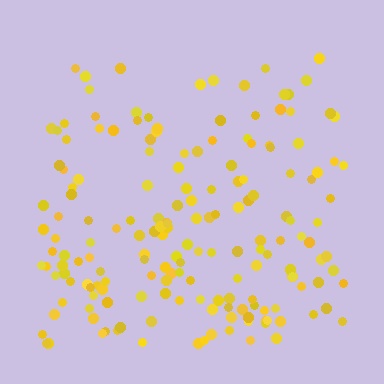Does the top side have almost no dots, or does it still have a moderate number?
Still a moderate number, just noticeably fewer than the bottom.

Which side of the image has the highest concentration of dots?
The bottom.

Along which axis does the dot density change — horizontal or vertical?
Vertical.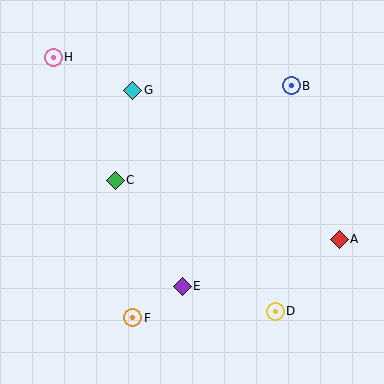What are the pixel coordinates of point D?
Point D is at (275, 311).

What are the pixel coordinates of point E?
Point E is at (182, 286).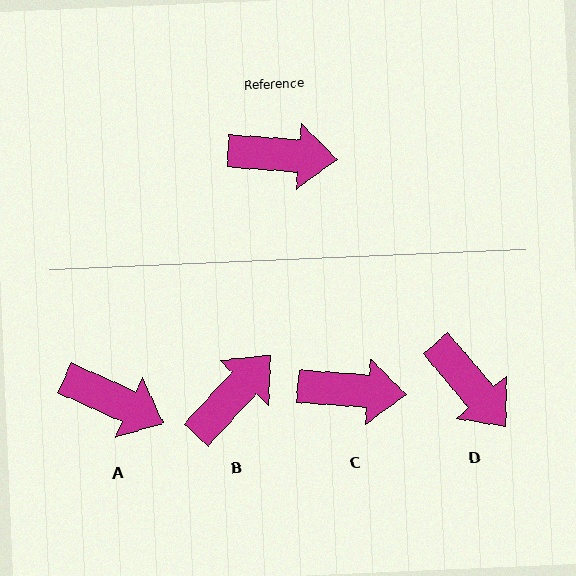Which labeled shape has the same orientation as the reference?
C.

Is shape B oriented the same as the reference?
No, it is off by about 51 degrees.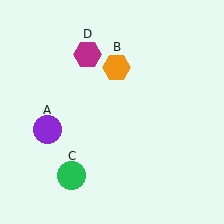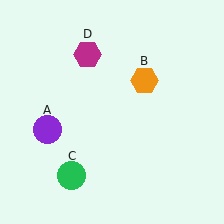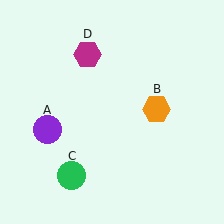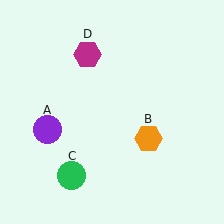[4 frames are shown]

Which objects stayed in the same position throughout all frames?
Purple circle (object A) and green circle (object C) and magenta hexagon (object D) remained stationary.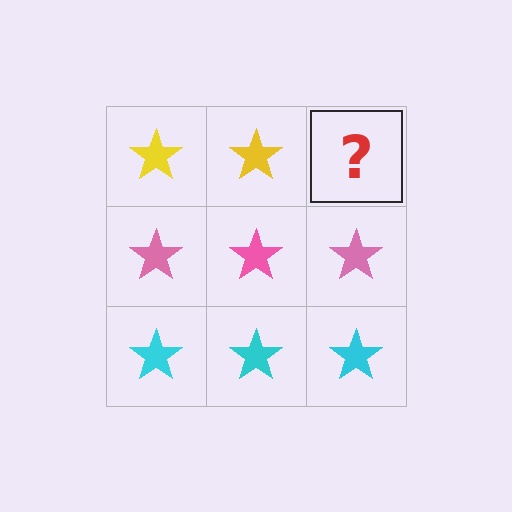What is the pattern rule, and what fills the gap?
The rule is that each row has a consistent color. The gap should be filled with a yellow star.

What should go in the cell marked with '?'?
The missing cell should contain a yellow star.